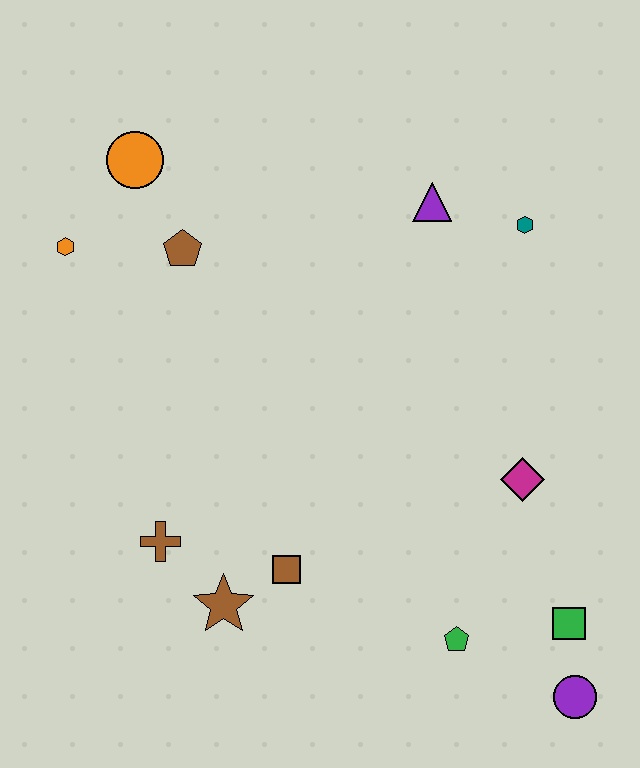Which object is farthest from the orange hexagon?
The purple circle is farthest from the orange hexagon.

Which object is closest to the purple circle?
The green square is closest to the purple circle.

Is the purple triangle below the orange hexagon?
No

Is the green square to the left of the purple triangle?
No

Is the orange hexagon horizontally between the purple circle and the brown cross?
No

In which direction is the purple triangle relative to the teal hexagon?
The purple triangle is to the left of the teal hexagon.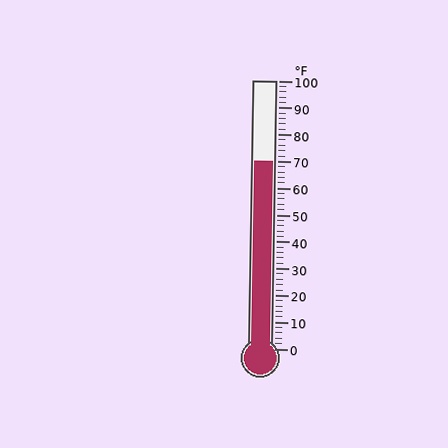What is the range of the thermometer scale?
The thermometer scale ranges from 0°F to 100°F.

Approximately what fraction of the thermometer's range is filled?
The thermometer is filled to approximately 70% of its range.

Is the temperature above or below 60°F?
The temperature is above 60°F.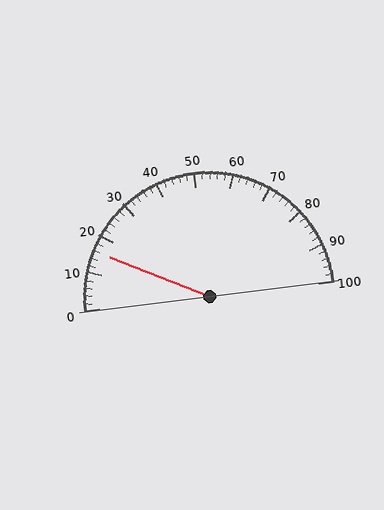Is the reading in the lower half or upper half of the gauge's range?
The reading is in the lower half of the range (0 to 100).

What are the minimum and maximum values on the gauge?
The gauge ranges from 0 to 100.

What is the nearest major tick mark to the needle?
The nearest major tick mark is 20.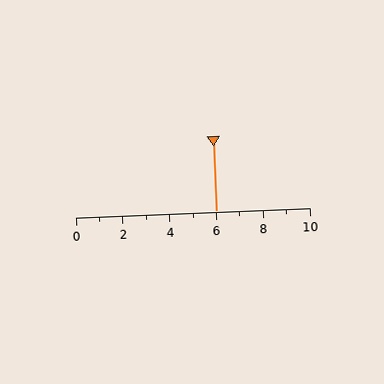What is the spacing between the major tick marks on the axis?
The major ticks are spaced 2 apart.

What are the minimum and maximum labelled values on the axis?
The axis runs from 0 to 10.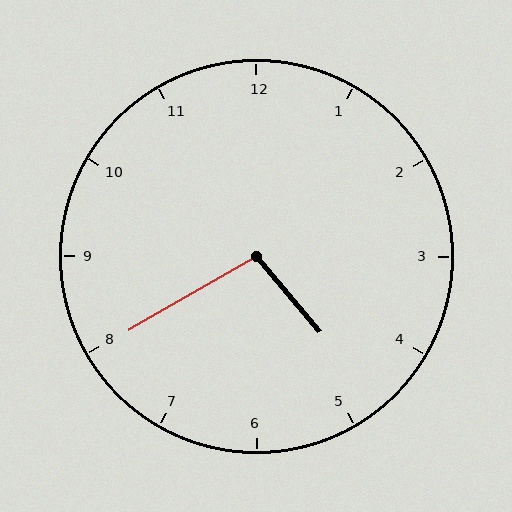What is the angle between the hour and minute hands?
Approximately 100 degrees.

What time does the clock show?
4:40.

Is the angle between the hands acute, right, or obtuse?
It is obtuse.